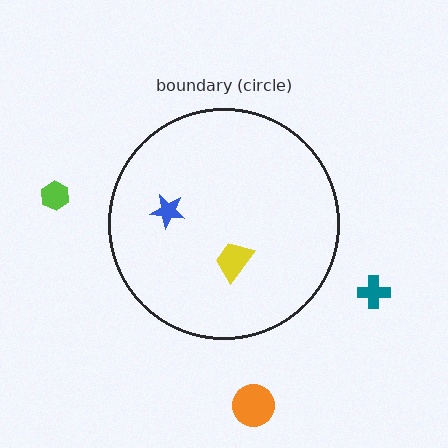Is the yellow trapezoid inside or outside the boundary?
Inside.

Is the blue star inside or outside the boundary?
Inside.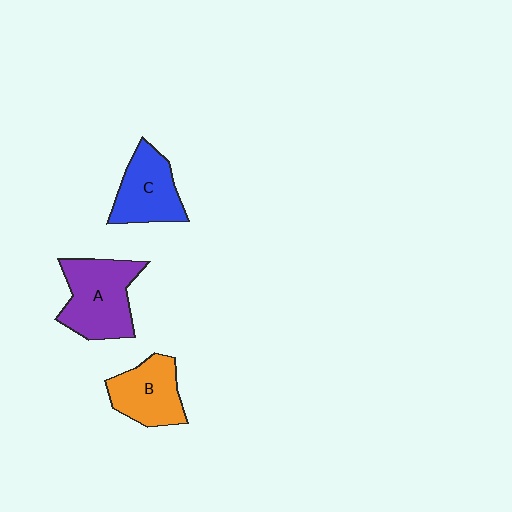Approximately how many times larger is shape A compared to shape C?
Approximately 1.3 times.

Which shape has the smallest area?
Shape B (orange).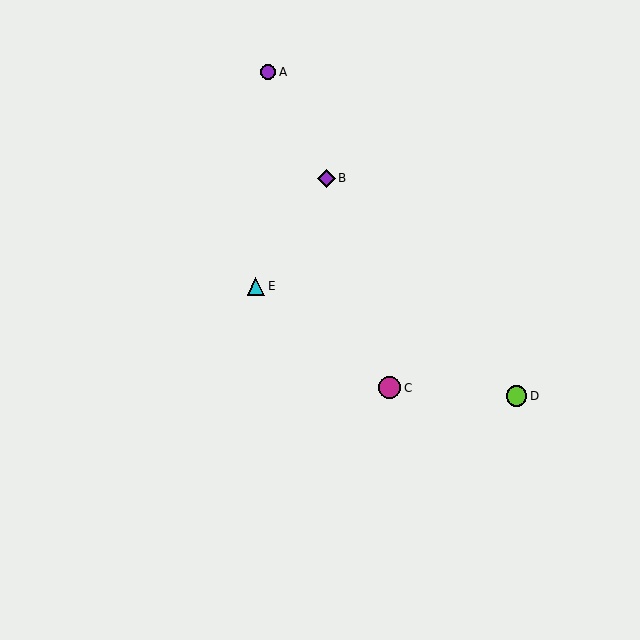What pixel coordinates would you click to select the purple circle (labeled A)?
Click at (268, 72) to select the purple circle A.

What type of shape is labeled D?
Shape D is a lime circle.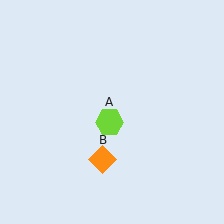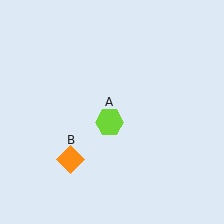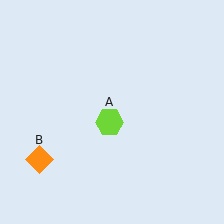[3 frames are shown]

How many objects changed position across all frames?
1 object changed position: orange diamond (object B).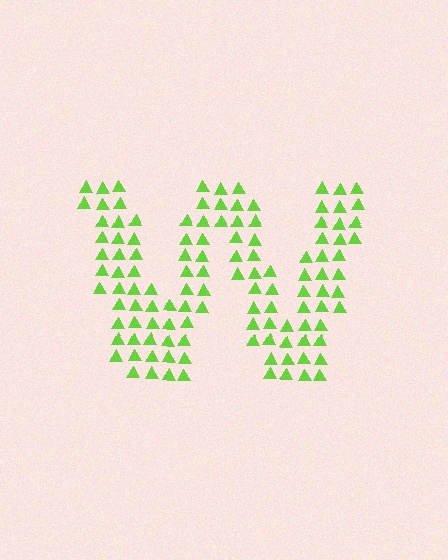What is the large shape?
The large shape is the letter W.